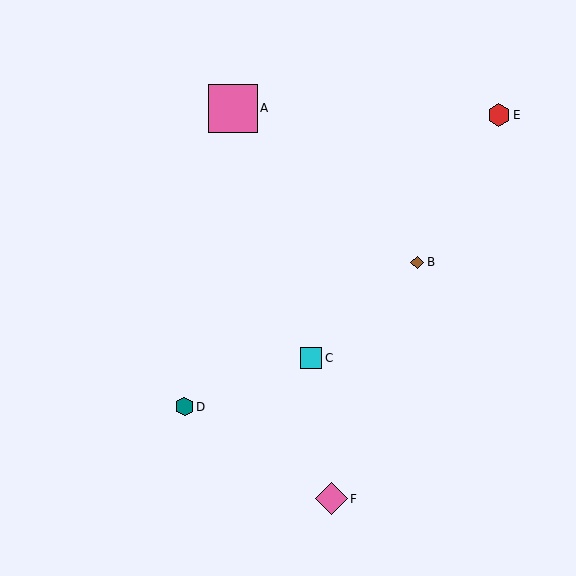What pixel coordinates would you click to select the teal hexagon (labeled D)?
Click at (184, 407) to select the teal hexagon D.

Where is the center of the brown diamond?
The center of the brown diamond is at (417, 262).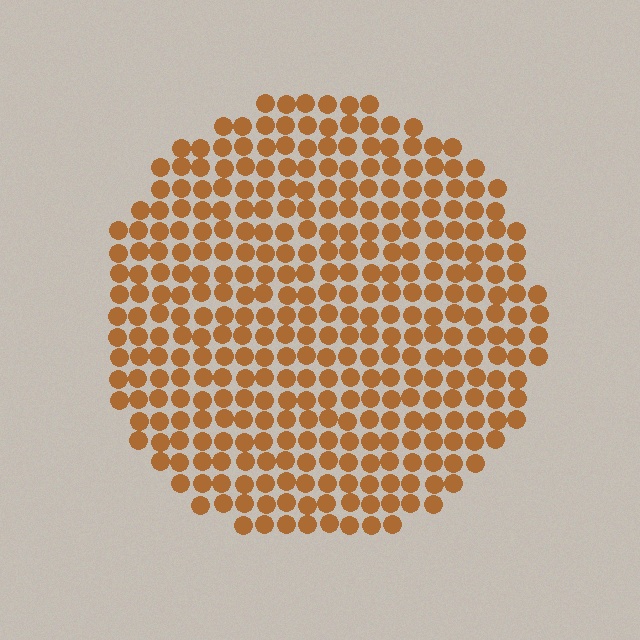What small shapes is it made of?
It is made of small circles.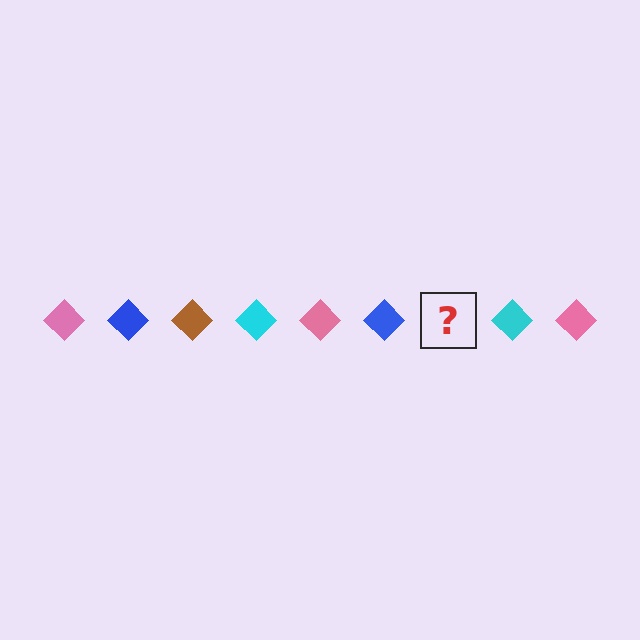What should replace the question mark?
The question mark should be replaced with a brown diamond.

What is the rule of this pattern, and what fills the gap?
The rule is that the pattern cycles through pink, blue, brown, cyan diamonds. The gap should be filled with a brown diamond.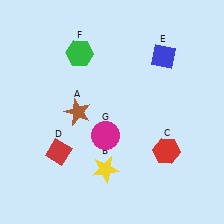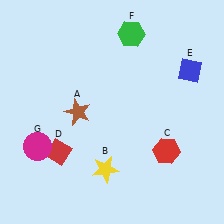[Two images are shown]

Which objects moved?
The objects that moved are: the blue diamond (E), the green hexagon (F), the magenta circle (G).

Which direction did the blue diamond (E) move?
The blue diamond (E) moved right.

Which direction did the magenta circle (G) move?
The magenta circle (G) moved left.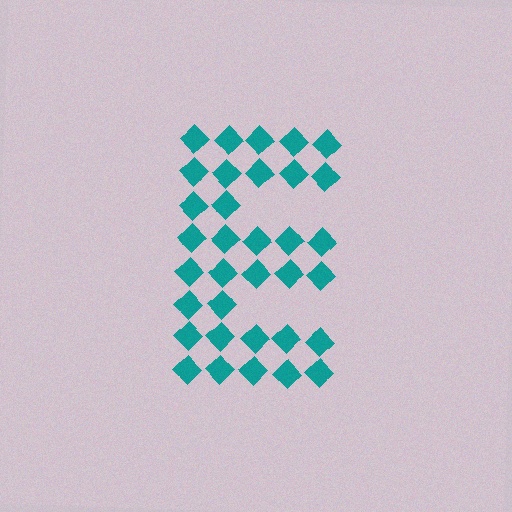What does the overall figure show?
The overall figure shows the letter E.